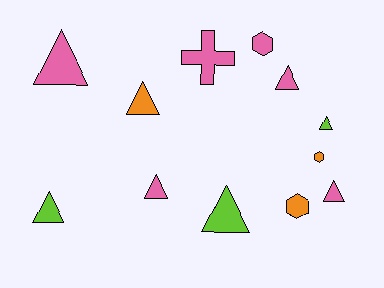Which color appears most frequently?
Pink, with 6 objects.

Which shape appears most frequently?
Triangle, with 8 objects.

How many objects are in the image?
There are 12 objects.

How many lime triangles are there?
There are 3 lime triangles.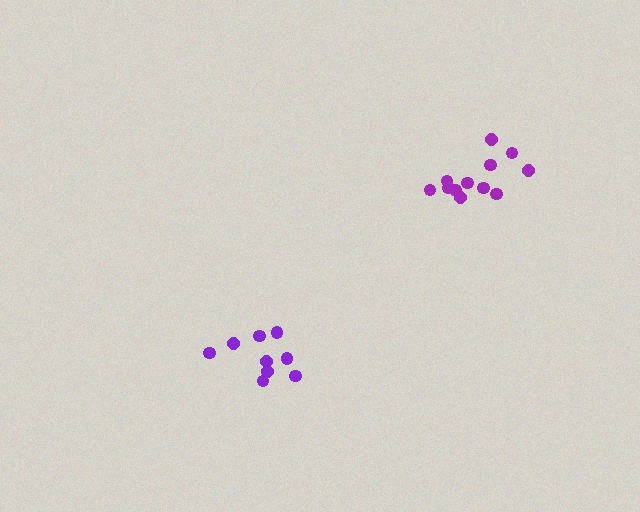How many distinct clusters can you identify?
There are 2 distinct clusters.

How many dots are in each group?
Group 1: 9 dots, Group 2: 12 dots (21 total).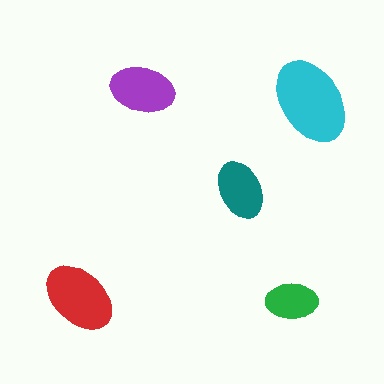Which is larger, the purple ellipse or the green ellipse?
The purple one.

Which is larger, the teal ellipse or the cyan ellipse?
The cyan one.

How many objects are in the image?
There are 5 objects in the image.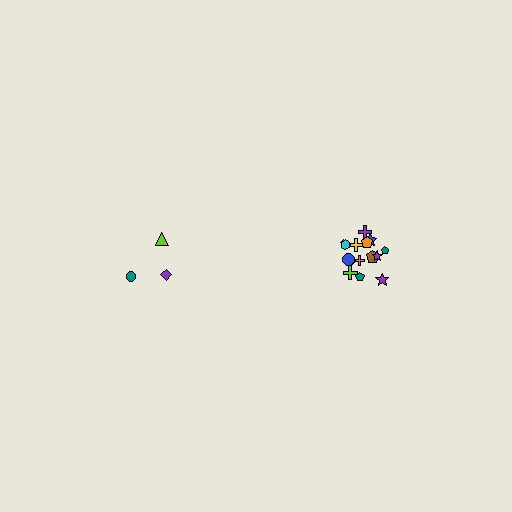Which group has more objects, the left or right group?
The right group.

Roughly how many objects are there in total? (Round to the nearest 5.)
Roughly 20 objects in total.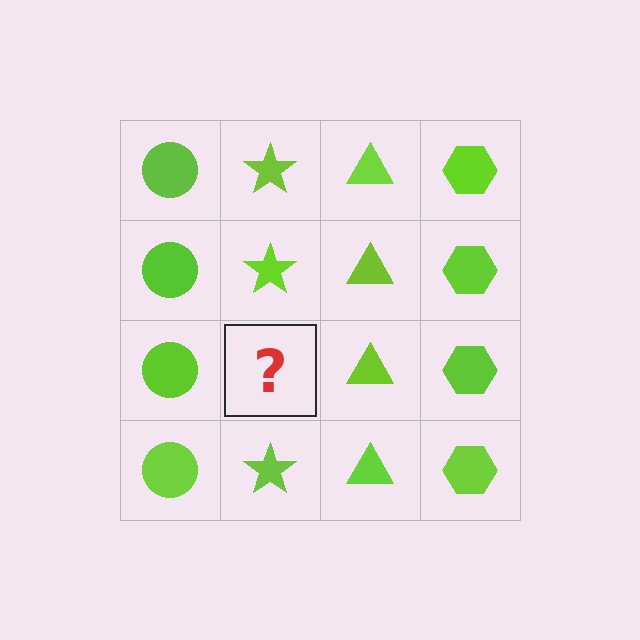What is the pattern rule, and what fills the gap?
The rule is that each column has a consistent shape. The gap should be filled with a lime star.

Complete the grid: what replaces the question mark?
The question mark should be replaced with a lime star.